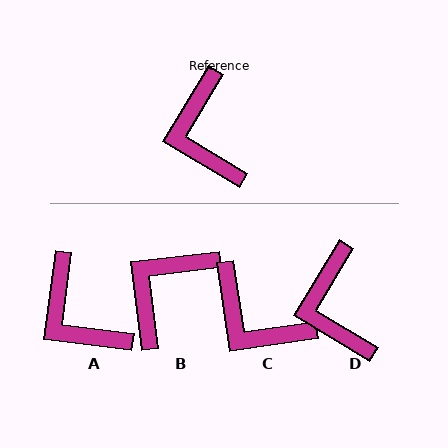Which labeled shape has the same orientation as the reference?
D.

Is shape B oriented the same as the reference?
No, it is off by about 52 degrees.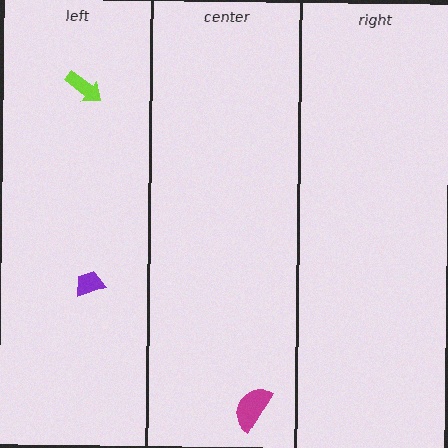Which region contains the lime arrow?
The left region.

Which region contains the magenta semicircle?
The center region.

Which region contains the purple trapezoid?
The left region.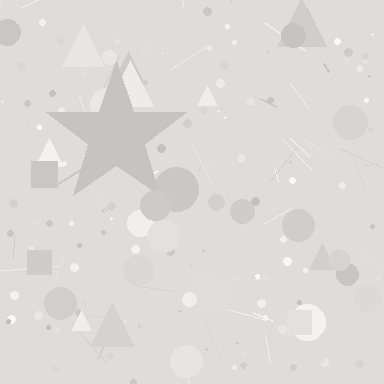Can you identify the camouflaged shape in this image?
The camouflaged shape is a star.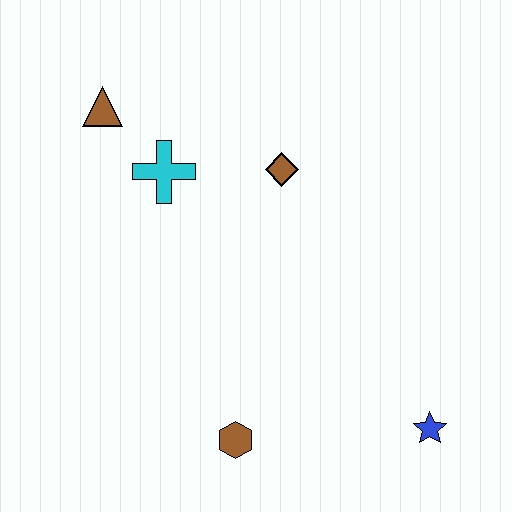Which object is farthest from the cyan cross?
The blue star is farthest from the cyan cross.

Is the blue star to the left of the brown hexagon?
No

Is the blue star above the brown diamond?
No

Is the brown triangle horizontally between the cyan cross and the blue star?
No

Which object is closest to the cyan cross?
The brown triangle is closest to the cyan cross.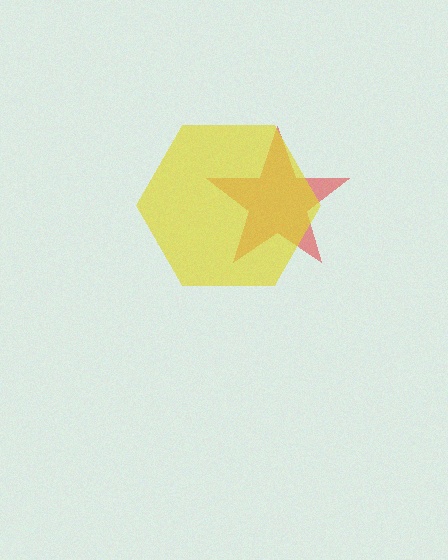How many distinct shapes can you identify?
There are 2 distinct shapes: a red star, a yellow hexagon.